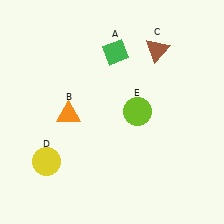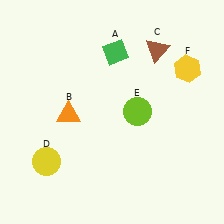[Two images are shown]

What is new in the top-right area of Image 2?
A yellow hexagon (F) was added in the top-right area of Image 2.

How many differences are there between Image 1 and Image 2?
There is 1 difference between the two images.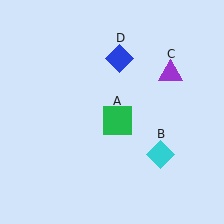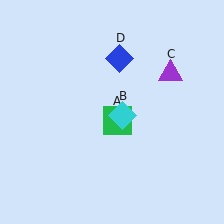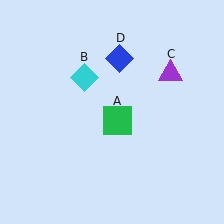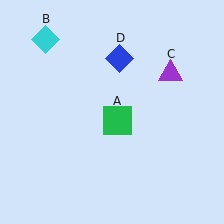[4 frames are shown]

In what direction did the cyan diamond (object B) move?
The cyan diamond (object B) moved up and to the left.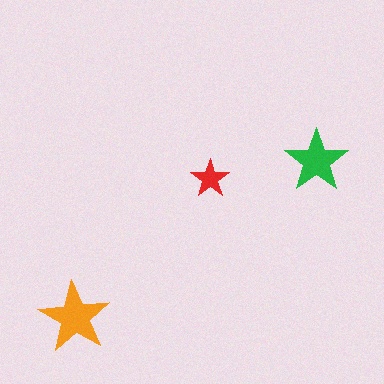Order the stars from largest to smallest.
the orange one, the green one, the red one.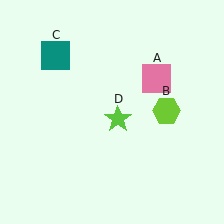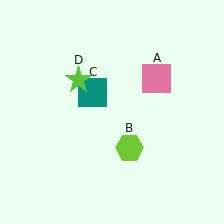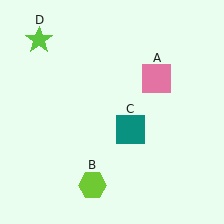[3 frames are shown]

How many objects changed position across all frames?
3 objects changed position: lime hexagon (object B), teal square (object C), lime star (object D).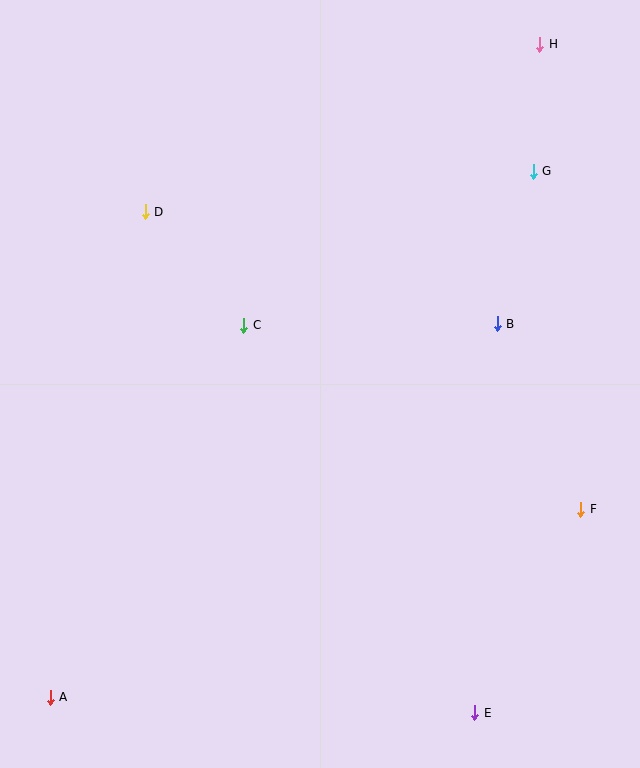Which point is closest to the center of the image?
Point C at (244, 325) is closest to the center.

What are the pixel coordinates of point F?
Point F is at (581, 509).